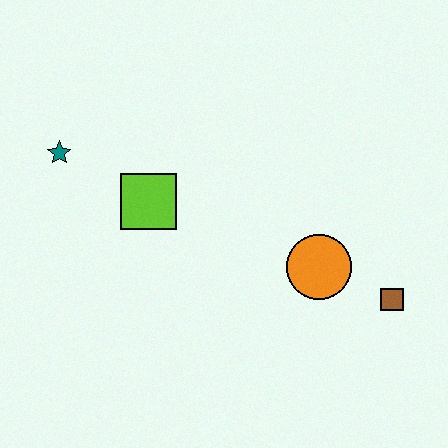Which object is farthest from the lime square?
The brown square is farthest from the lime square.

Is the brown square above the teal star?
No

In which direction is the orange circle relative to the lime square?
The orange circle is to the right of the lime square.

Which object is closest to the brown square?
The orange circle is closest to the brown square.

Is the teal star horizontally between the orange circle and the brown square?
No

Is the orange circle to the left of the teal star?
No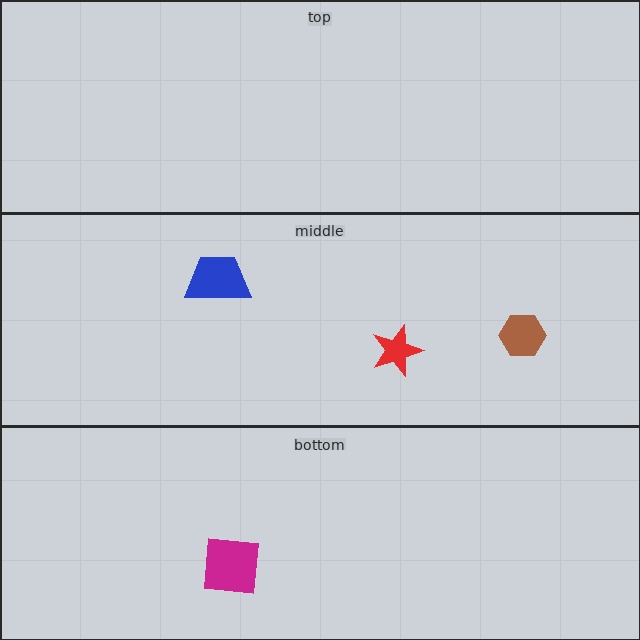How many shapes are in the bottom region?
1.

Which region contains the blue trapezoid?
The middle region.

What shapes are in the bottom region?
The magenta square.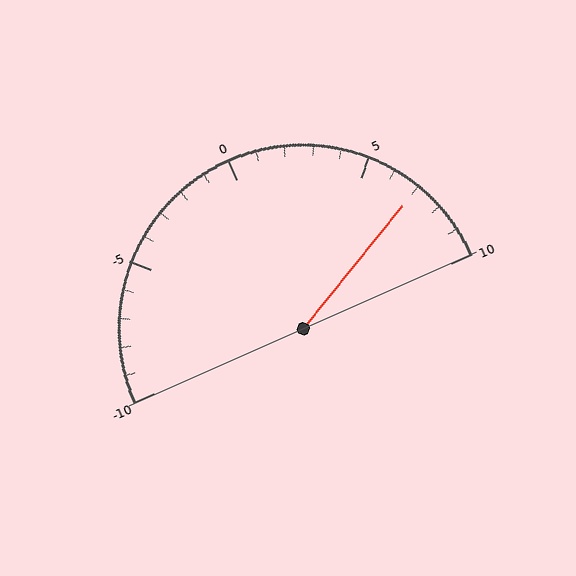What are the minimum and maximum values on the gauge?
The gauge ranges from -10 to 10.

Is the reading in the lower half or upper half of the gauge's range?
The reading is in the upper half of the range (-10 to 10).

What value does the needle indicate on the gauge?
The needle indicates approximately 7.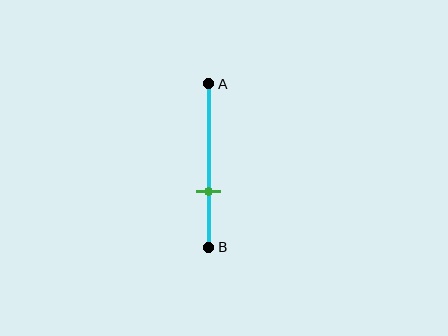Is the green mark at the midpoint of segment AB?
No, the mark is at about 65% from A, not at the 50% midpoint.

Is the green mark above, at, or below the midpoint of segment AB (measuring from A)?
The green mark is below the midpoint of segment AB.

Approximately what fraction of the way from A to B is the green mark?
The green mark is approximately 65% of the way from A to B.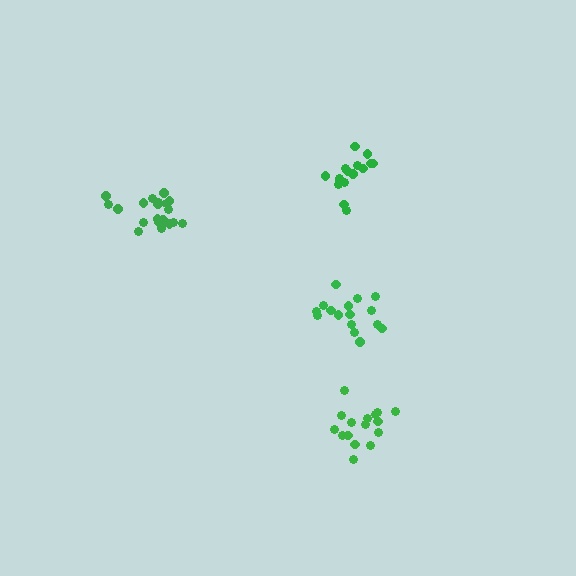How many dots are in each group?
Group 1: 21 dots, Group 2: 16 dots, Group 3: 16 dots, Group 4: 16 dots (69 total).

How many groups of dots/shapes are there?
There are 4 groups.